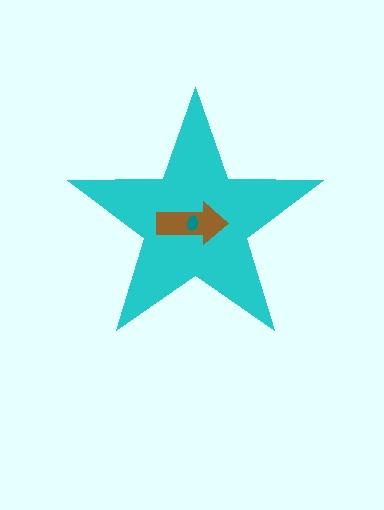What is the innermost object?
The teal ellipse.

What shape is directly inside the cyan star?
The brown arrow.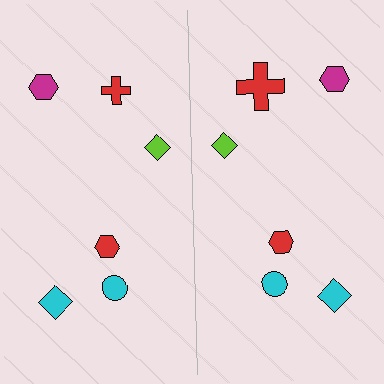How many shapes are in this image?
There are 12 shapes in this image.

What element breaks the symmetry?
The red cross on the right side has a different size than its mirror counterpart.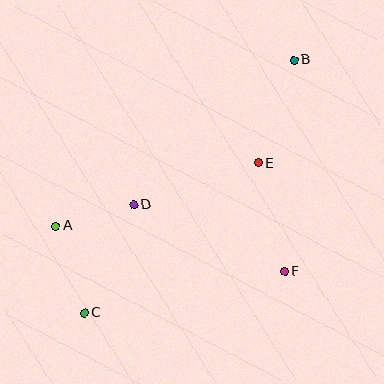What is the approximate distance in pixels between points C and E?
The distance between C and E is approximately 230 pixels.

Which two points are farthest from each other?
Points B and C are farthest from each other.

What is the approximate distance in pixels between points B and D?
The distance between B and D is approximately 216 pixels.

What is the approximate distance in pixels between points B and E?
The distance between B and E is approximately 109 pixels.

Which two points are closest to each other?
Points A and D are closest to each other.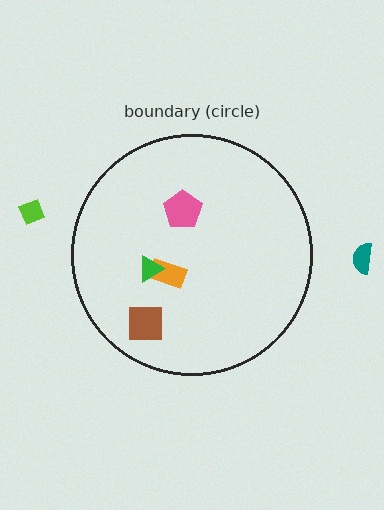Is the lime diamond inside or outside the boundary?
Outside.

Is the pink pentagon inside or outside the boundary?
Inside.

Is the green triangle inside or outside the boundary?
Inside.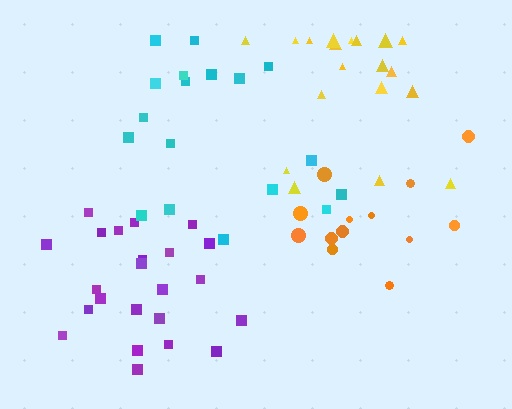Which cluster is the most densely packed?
Purple.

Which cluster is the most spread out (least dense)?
Orange.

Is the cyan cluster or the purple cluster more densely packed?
Purple.